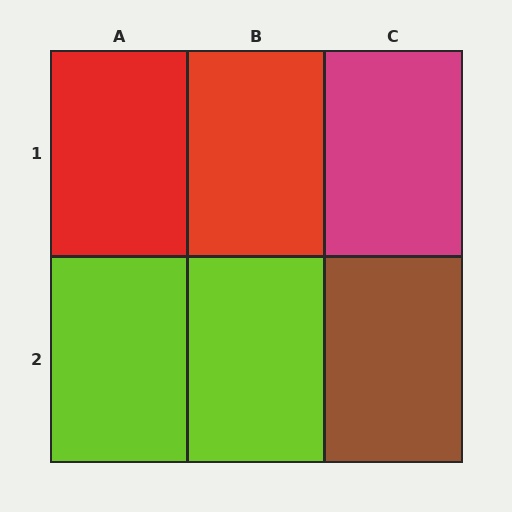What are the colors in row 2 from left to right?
Lime, lime, brown.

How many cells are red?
2 cells are red.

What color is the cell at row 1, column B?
Red.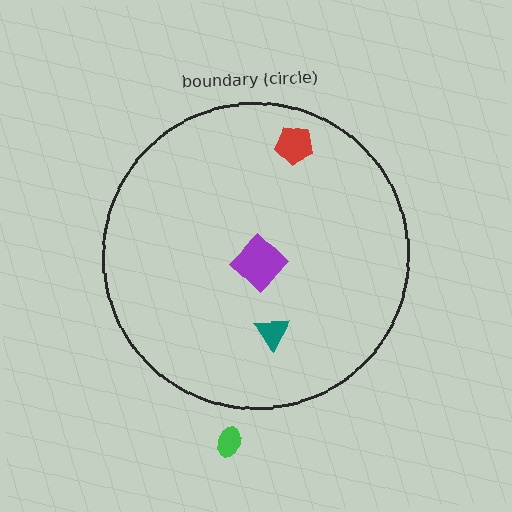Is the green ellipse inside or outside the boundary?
Outside.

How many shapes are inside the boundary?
3 inside, 1 outside.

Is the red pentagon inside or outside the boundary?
Inside.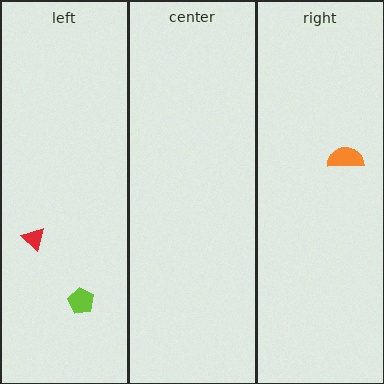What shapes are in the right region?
The orange semicircle.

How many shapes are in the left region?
2.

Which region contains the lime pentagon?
The left region.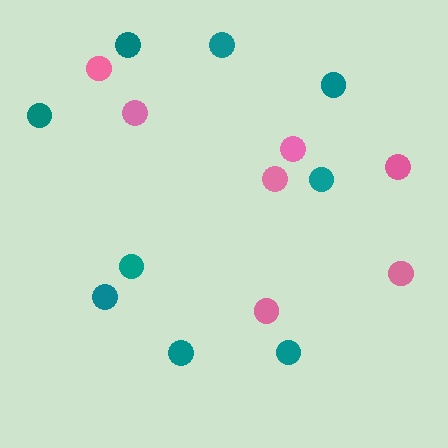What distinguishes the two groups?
There are 2 groups: one group of teal circles (9) and one group of pink circles (7).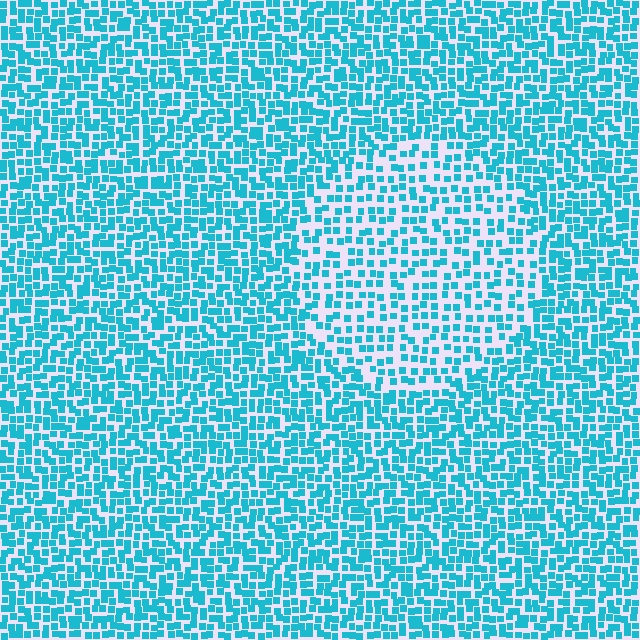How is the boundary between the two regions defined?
The boundary is defined by a change in element density (approximately 1.7x ratio). All elements are the same color, size, and shape.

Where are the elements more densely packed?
The elements are more densely packed outside the circle boundary.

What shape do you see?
I see a circle.